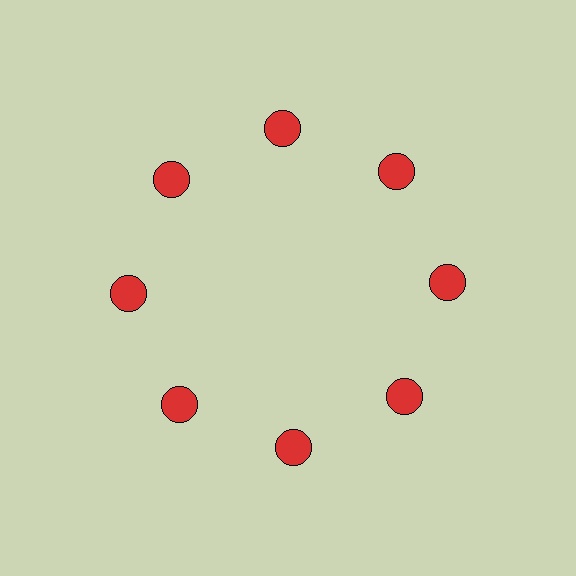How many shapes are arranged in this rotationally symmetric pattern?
There are 8 shapes, arranged in 8 groups of 1.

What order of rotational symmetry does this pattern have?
This pattern has 8-fold rotational symmetry.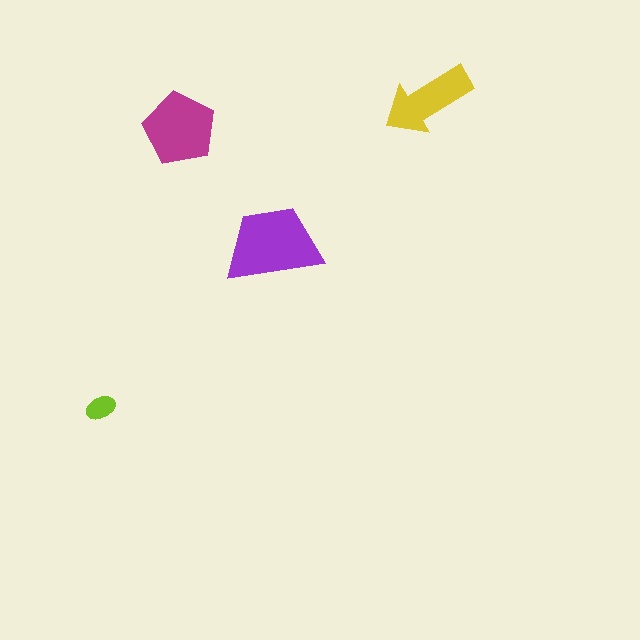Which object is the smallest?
The lime ellipse.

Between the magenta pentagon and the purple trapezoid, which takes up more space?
The purple trapezoid.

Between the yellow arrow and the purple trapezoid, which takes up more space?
The purple trapezoid.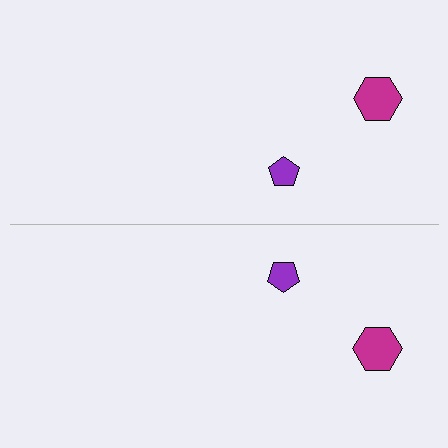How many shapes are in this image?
There are 4 shapes in this image.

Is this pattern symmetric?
Yes, this pattern has bilateral (reflection) symmetry.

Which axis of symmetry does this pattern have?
The pattern has a horizontal axis of symmetry running through the center of the image.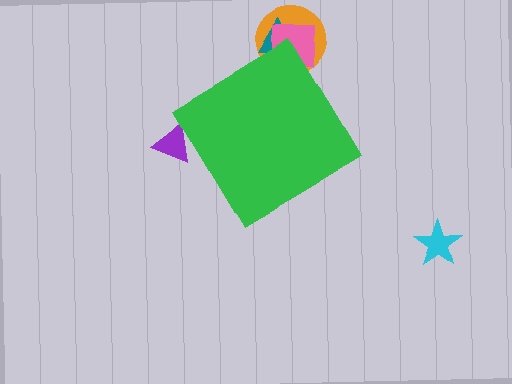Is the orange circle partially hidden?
Yes, the orange circle is partially hidden behind the green diamond.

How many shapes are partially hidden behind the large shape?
4 shapes are partially hidden.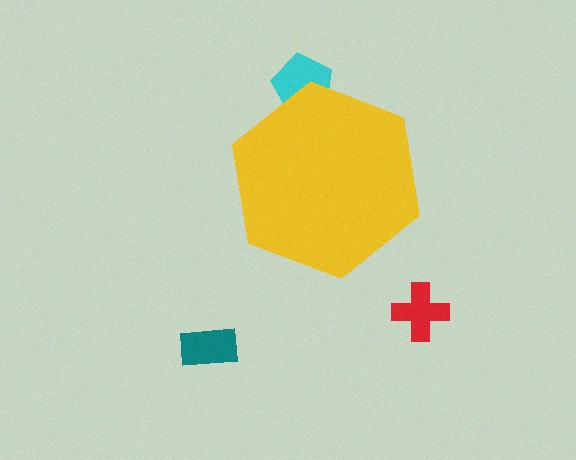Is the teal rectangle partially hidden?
No, the teal rectangle is fully visible.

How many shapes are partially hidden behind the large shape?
1 shape is partially hidden.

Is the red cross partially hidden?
No, the red cross is fully visible.